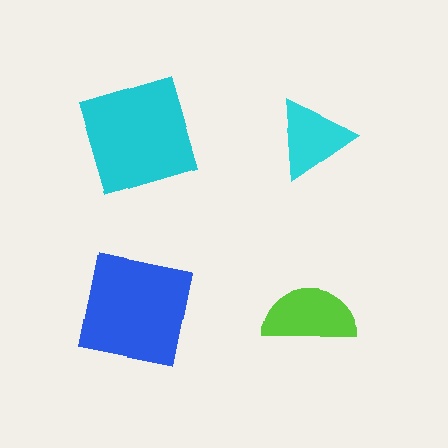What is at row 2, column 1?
A blue square.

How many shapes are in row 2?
2 shapes.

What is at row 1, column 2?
A cyan triangle.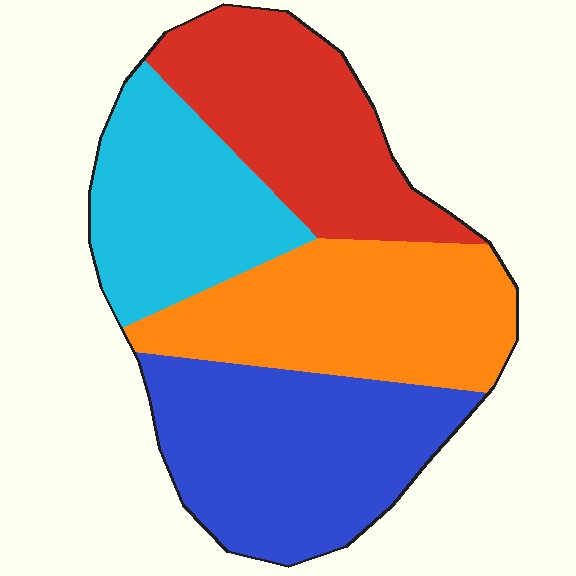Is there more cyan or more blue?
Blue.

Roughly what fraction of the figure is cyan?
Cyan takes up about one fifth (1/5) of the figure.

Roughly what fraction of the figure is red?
Red takes up about one quarter (1/4) of the figure.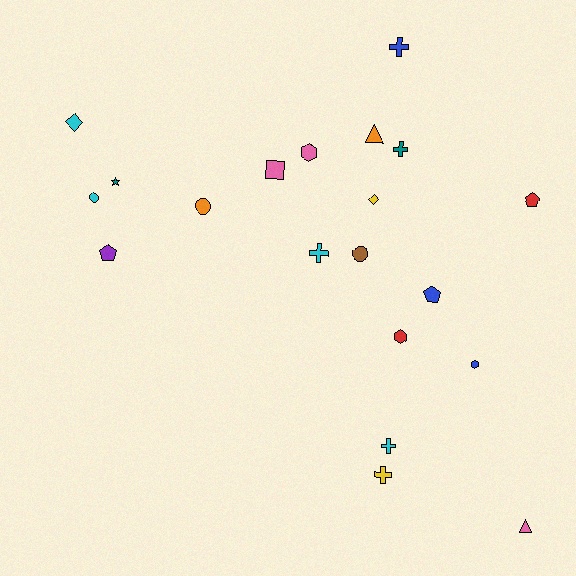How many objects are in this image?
There are 20 objects.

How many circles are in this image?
There are 3 circles.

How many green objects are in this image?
There are no green objects.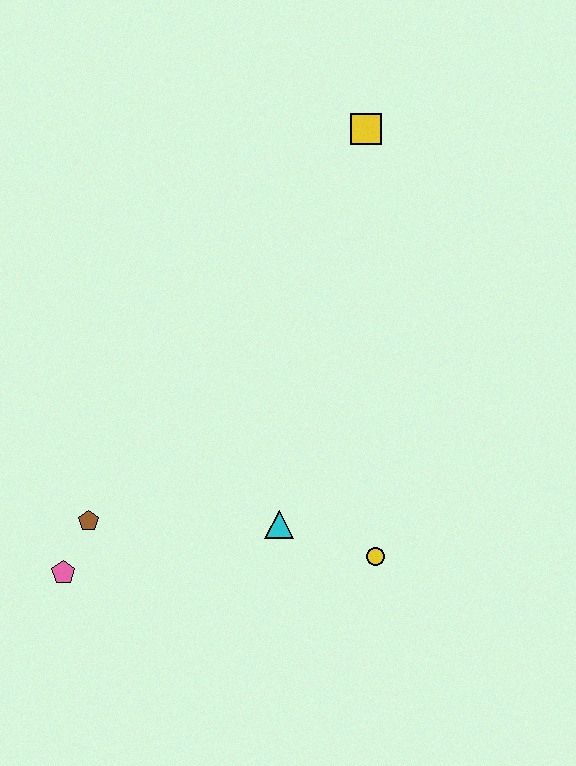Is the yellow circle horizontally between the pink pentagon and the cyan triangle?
No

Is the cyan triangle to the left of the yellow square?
Yes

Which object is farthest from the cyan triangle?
The yellow square is farthest from the cyan triangle.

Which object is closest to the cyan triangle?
The yellow circle is closest to the cyan triangle.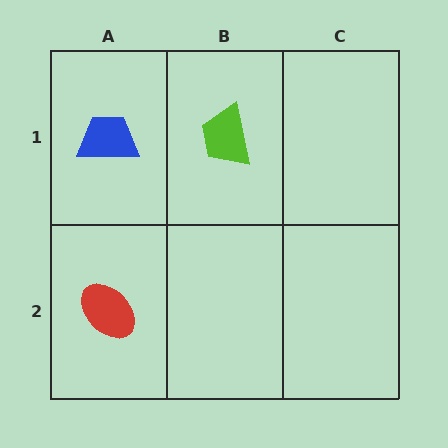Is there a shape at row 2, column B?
No, that cell is empty.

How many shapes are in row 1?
2 shapes.